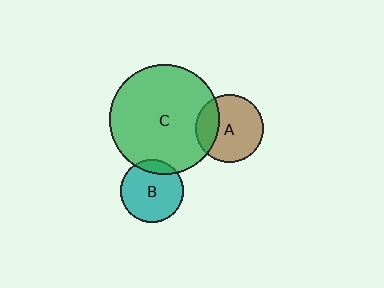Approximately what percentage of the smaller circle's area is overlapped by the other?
Approximately 25%.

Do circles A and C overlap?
Yes.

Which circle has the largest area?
Circle C (green).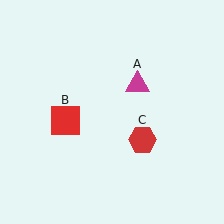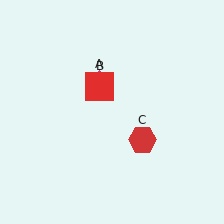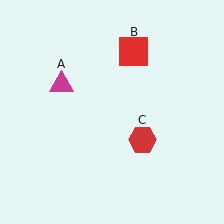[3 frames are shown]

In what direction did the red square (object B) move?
The red square (object B) moved up and to the right.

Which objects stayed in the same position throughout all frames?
Red hexagon (object C) remained stationary.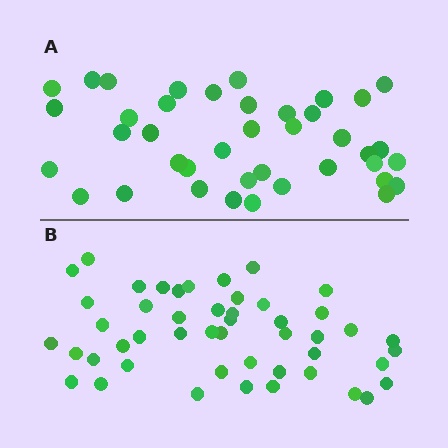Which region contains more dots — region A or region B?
Region B (the bottom region) has more dots.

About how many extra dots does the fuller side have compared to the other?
Region B has roughly 8 or so more dots than region A.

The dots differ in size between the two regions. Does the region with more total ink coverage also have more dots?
No. Region A has more total ink coverage because its dots are larger, but region B actually contains more individual dots. Total area can be misleading — the number of items is what matters here.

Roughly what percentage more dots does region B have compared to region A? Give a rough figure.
About 20% more.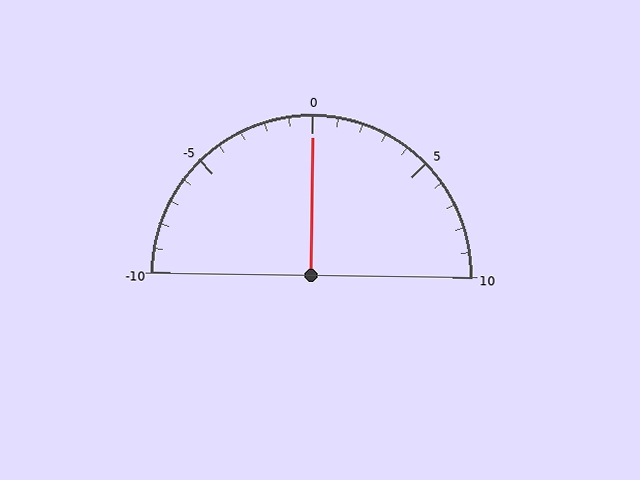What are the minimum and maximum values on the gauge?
The gauge ranges from -10 to 10.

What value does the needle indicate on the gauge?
The needle indicates approximately 0.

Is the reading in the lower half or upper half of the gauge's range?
The reading is in the upper half of the range (-10 to 10).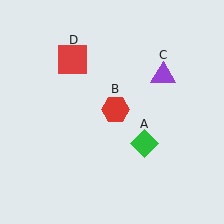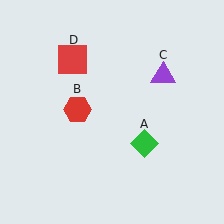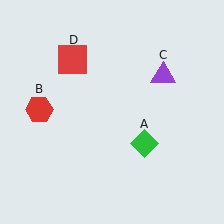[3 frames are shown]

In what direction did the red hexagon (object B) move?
The red hexagon (object B) moved left.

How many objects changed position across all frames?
1 object changed position: red hexagon (object B).